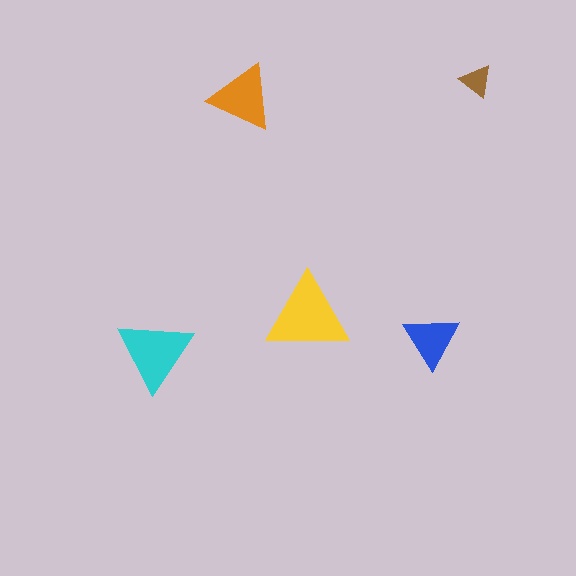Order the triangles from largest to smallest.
the yellow one, the cyan one, the orange one, the blue one, the brown one.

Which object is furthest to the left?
The cyan triangle is leftmost.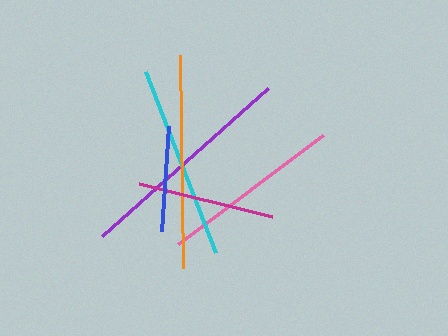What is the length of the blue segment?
The blue segment is approximately 105 pixels long.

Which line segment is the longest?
The purple line is the longest at approximately 222 pixels.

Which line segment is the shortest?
The blue line is the shortest at approximately 105 pixels.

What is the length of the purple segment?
The purple segment is approximately 222 pixels long.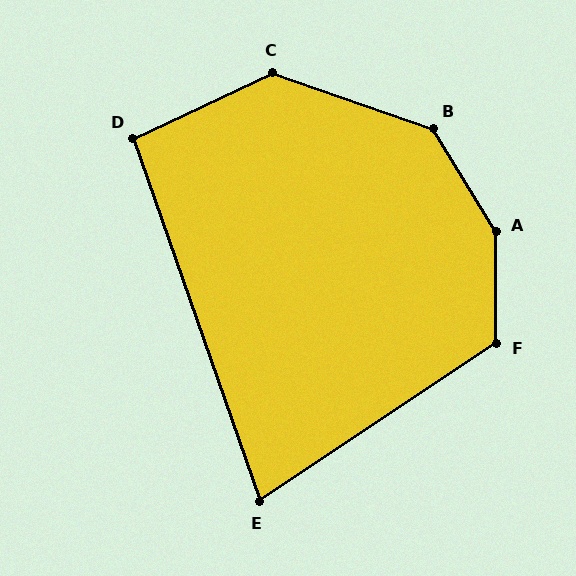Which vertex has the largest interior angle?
A, at approximately 149 degrees.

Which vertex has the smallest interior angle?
E, at approximately 76 degrees.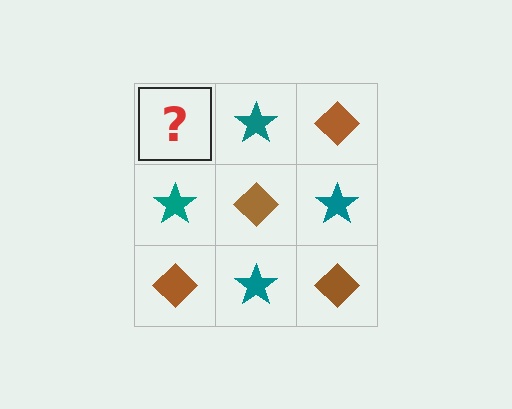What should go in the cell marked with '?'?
The missing cell should contain a brown diamond.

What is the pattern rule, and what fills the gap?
The rule is that it alternates brown diamond and teal star in a checkerboard pattern. The gap should be filled with a brown diamond.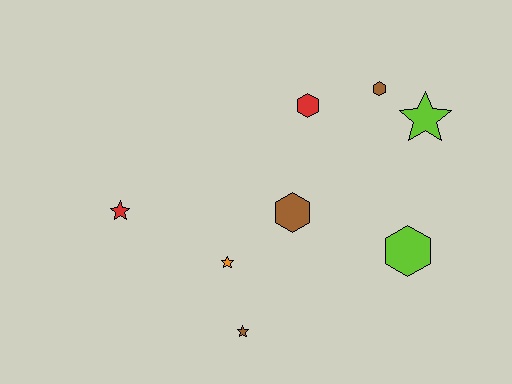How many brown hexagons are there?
There are 2 brown hexagons.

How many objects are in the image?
There are 8 objects.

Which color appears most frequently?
Brown, with 3 objects.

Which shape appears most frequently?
Star, with 4 objects.